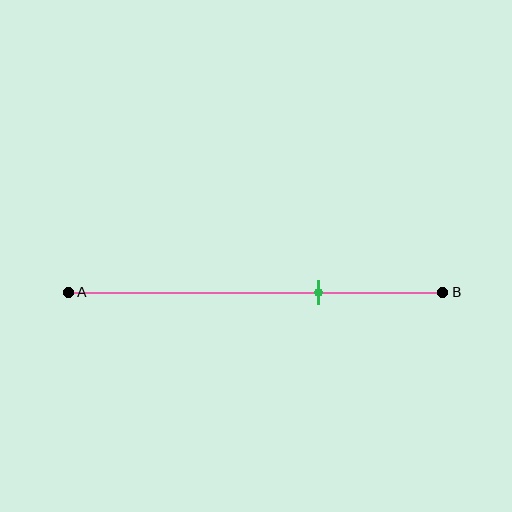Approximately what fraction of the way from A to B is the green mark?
The green mark is approximately 65% of the way from A to B.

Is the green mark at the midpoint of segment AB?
No, the mark is at about 65% from A, not at the 50% midpoint.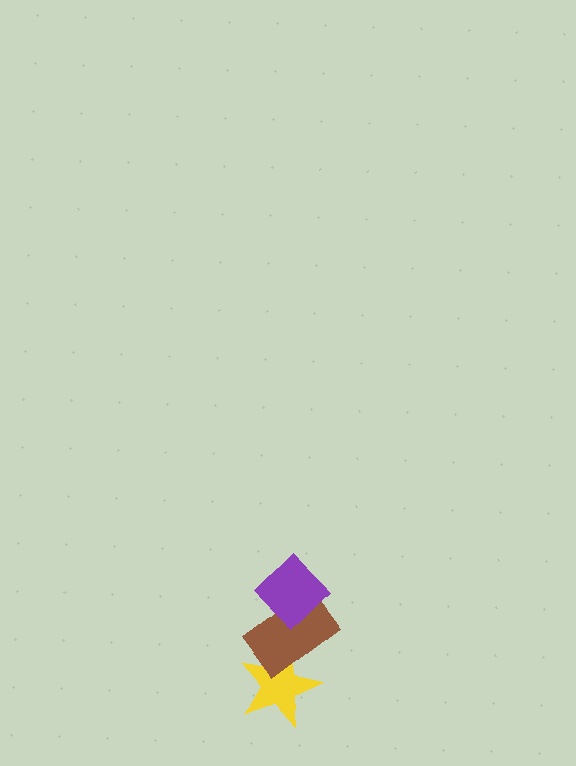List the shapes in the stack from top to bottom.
From top to bottom: the purple diamond, the brown rectangle, the yellow star.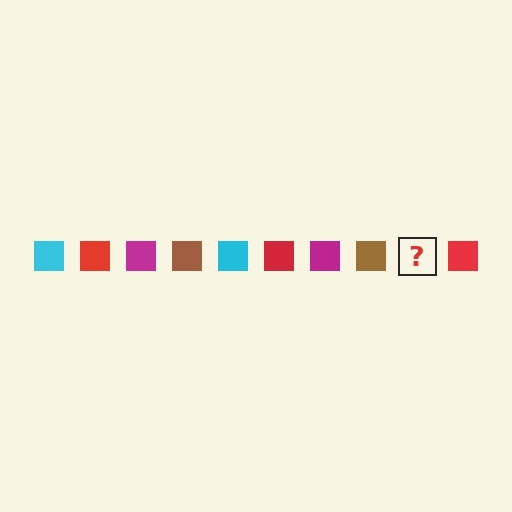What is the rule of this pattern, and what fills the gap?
The rule is that the pattern cycles through cyan, red, magenta, brown squares. The gap should be filled with a cyan square.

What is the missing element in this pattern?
The missing element is a cyan square.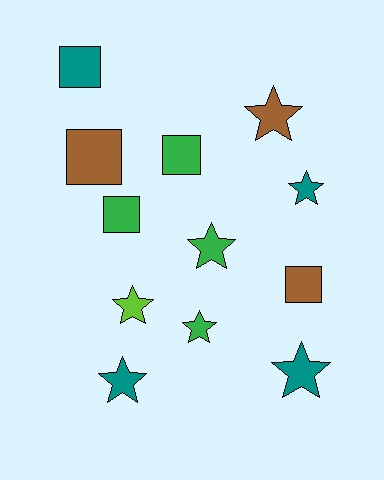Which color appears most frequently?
Green, with 4 objects.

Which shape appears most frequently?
Star, with 7 objects.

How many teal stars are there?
There are 3 teal stars.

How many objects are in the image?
There are 12 objects.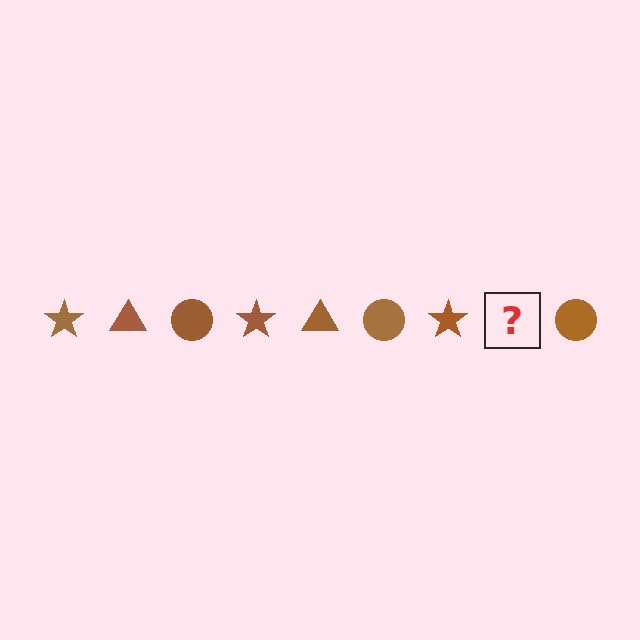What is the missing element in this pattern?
The missing element is a brown triangle.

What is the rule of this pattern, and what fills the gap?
The rule is that the pattern cycles through star, triangle, circle shapes in brown. The gap should be filled with a brown triangle.